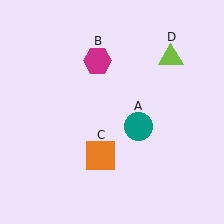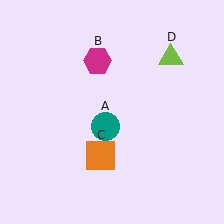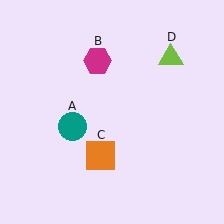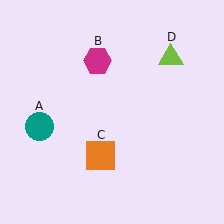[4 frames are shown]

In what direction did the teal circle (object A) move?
The teal circle (object A) moved left.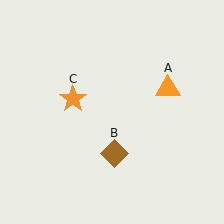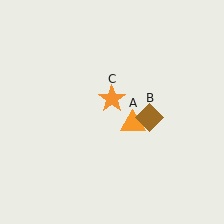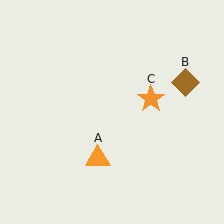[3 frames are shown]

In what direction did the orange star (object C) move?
The orange star (object C) moved right.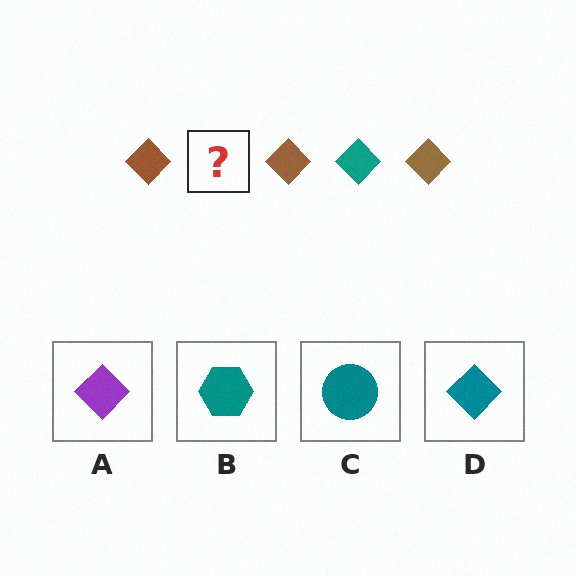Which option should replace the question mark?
Option D.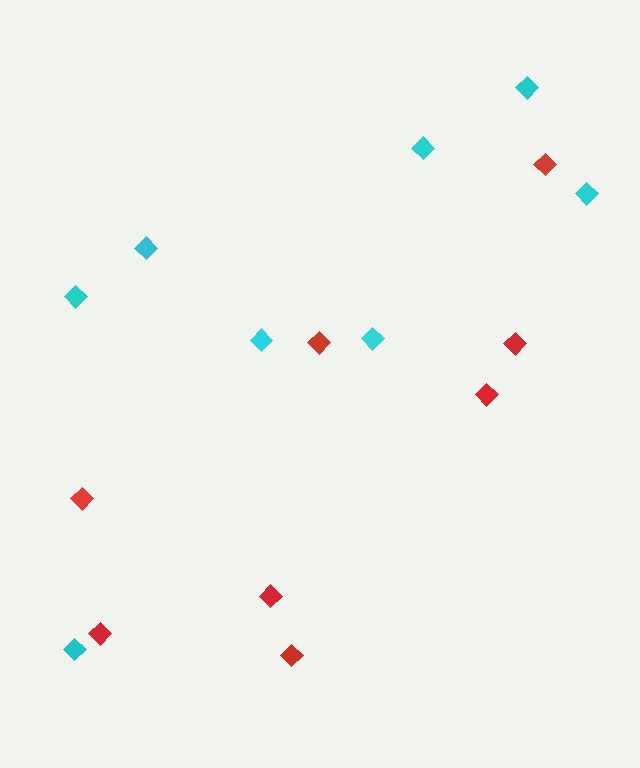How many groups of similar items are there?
There are 2 groups: one group of cyan diamonds (8) and one group of red diamonds (8).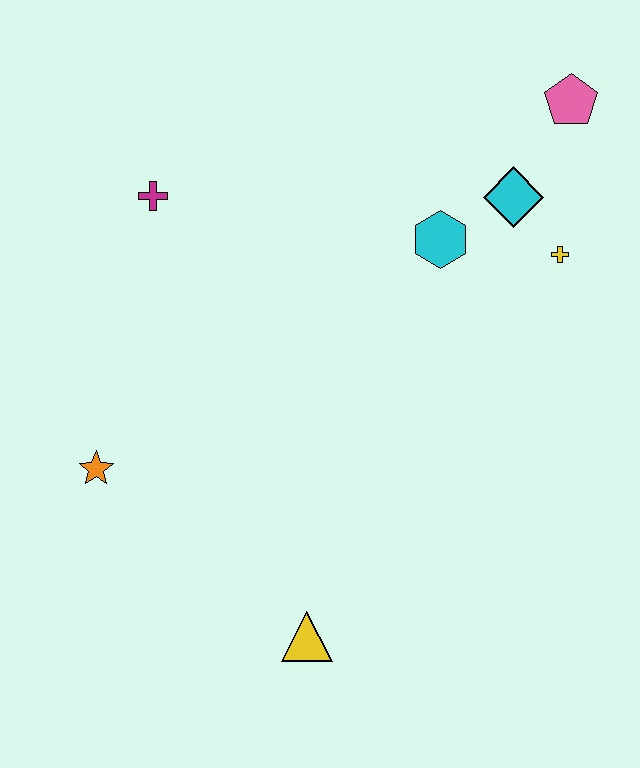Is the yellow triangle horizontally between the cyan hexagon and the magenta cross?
Yes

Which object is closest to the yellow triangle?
The orange star is closest to the yellow triangle.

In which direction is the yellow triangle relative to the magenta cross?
The yellow triangle is below the magenta cross.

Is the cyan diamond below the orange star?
No